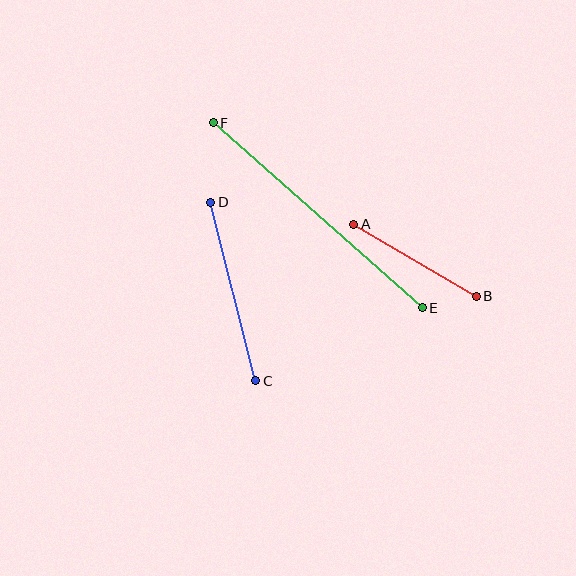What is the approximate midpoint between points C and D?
The midpoint is at approximately (233, 291) pixels.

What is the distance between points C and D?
The distance is approximately 184 pixels.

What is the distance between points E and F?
The distance is approximately 279 pixels.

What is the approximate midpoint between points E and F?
The midpoint is at approximately (318, 215) pixels.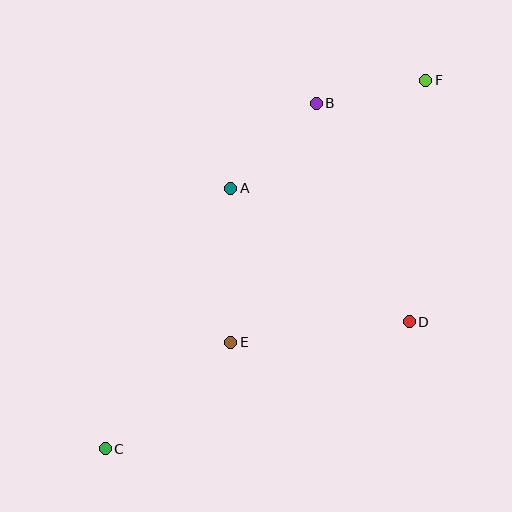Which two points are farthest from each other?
Points C and F are farthest from each other.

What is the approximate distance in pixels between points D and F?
The distance between D and F is approximately 242 pixels.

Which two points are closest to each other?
Points B and F are closest to each other.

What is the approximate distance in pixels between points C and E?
The distance between C and E is approximately 165 pixels.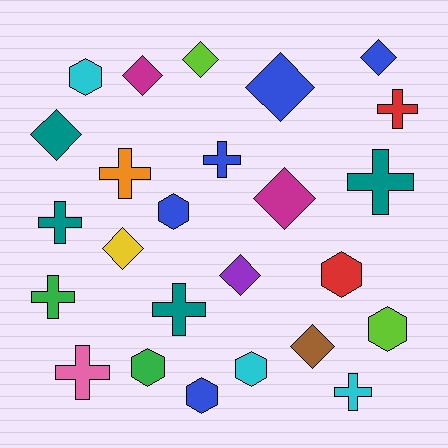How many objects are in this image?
There are 25 objects.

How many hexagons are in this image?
There are 7 hexagons.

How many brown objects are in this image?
There is 1 brown object.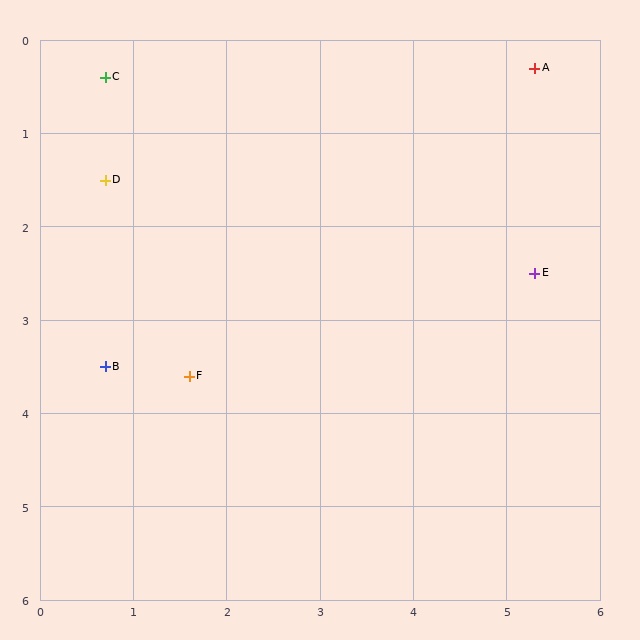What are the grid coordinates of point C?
Point C is at approximately (0.7, 0.4).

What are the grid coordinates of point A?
Point A is at approximately (5.3, 0.3).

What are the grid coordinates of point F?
Point F is at approximately (1.6, 3.6).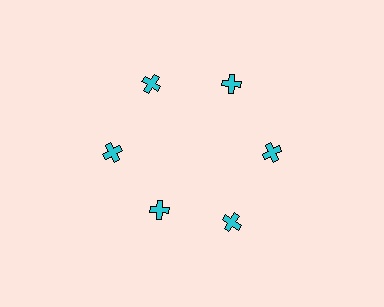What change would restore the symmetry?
The symmetry would be restored by moving it outward, back onto the ring so that all 6 crosses sit at equal angles and equal distance from the center.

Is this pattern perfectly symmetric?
No. The 6 cyan crosses are arranged in a ring, but one element near the 7 o'clock position is pulled inward toward the center, breaking the 6-fold rotational symmetry.